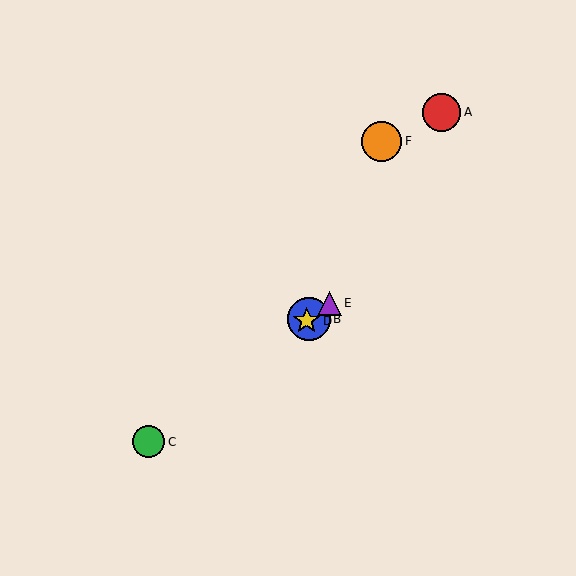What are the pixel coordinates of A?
Object A is at (442, 112).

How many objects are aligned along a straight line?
4 objects (B, C, D, E) are aligned along a straight line.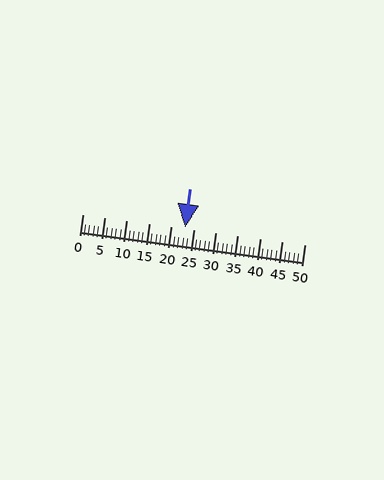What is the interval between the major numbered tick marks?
The major tick marks are spaced 5 units apart.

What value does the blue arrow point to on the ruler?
The blue arrow points to approximately 23.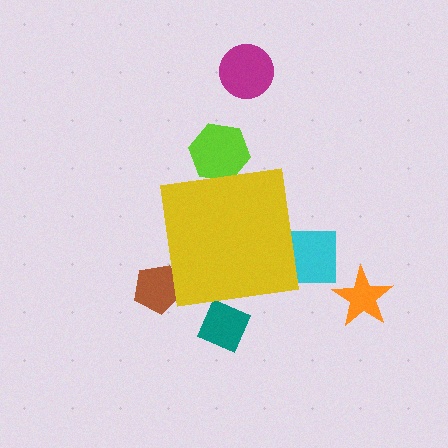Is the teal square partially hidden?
Yes, the teal square is partially hidden behind the yellow square.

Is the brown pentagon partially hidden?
Yes, the brown pentagon is partially hidden behind the yellow square.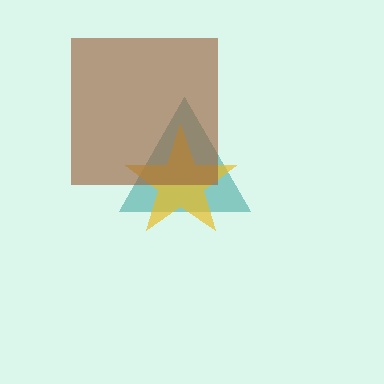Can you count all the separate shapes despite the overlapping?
Yes, there are 3 separate shapes.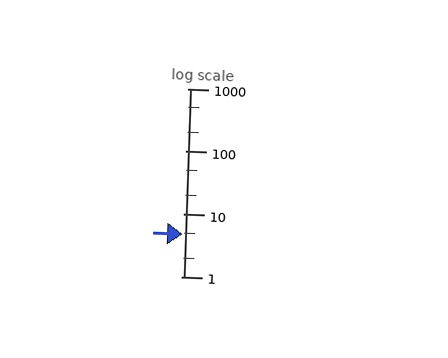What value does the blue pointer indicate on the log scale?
The pointer indicates approximately 4.8.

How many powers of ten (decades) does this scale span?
The scale spans 3 decades, from 1 to 1000.